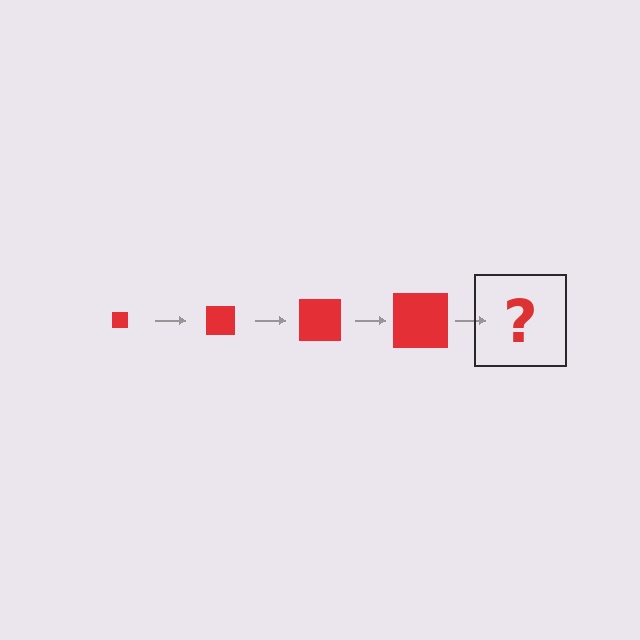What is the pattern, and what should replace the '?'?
The pattern is that the square gets progressively larger each step. The '?' should be a red square, larger than the previous one.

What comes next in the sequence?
The next element should be a red square, larger than the previous one.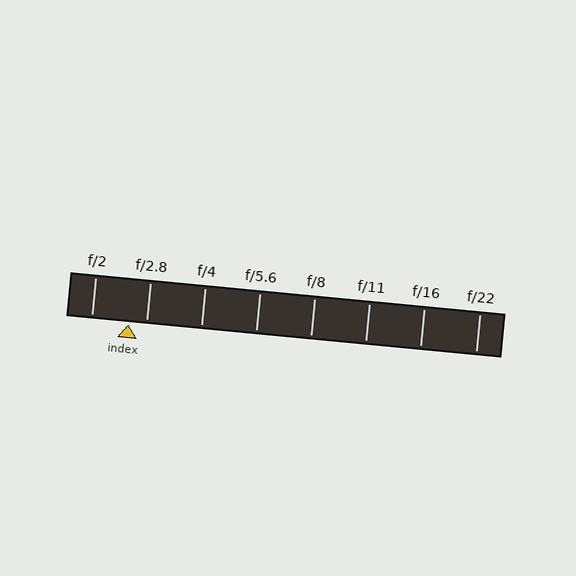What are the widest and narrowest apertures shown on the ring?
The widest aperture shown is f/2 and the narrowest is f/22.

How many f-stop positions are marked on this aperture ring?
There are 8 f-stop positions marked.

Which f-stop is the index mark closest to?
The index mark is closest to f/2.8.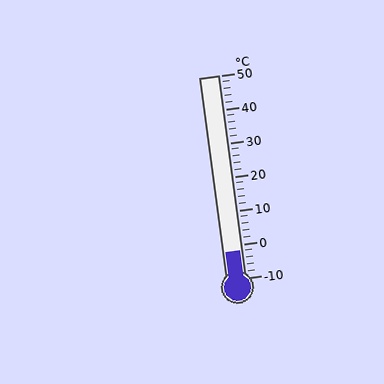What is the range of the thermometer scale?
The thermometer scale ranges from -10°C to 50°C.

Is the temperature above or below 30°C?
The temperature is below 30°C.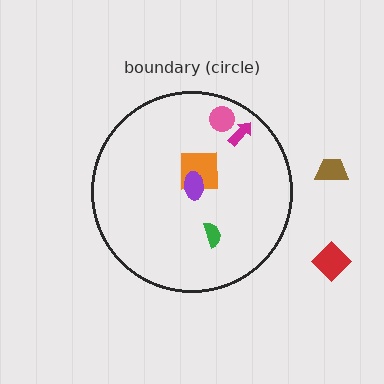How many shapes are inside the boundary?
5 inside, 2 outside.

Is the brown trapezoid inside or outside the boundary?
Outside.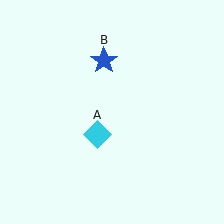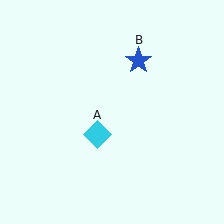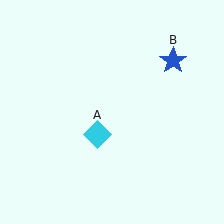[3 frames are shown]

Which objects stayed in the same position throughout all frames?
Cyan diamond (object A) remained stationary.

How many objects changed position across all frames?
1 object changed position: blue star (object B).